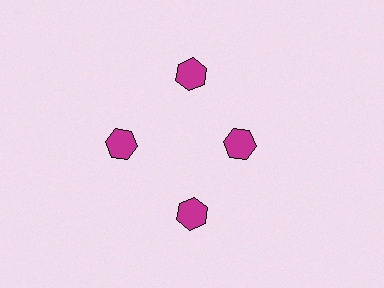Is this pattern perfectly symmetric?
No. The 4 magenta hexagons are arranged in a ring, but one element near the 3 o'clock position is pulled inward toward the center, breaking the 4-fold rotational symmetry.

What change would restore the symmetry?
The symmetry would be restored by moving it outward, back onto the ring so that all 4 hexagons sit at equal angles and equal distance from the center.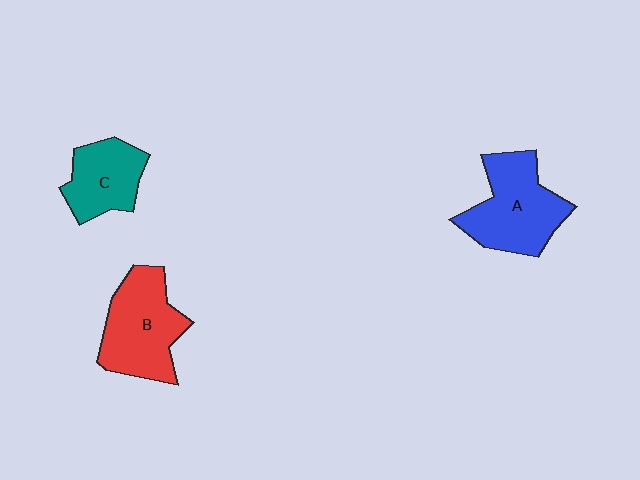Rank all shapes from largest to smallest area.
From largest to smallest: A (blue), B (red), C (teal).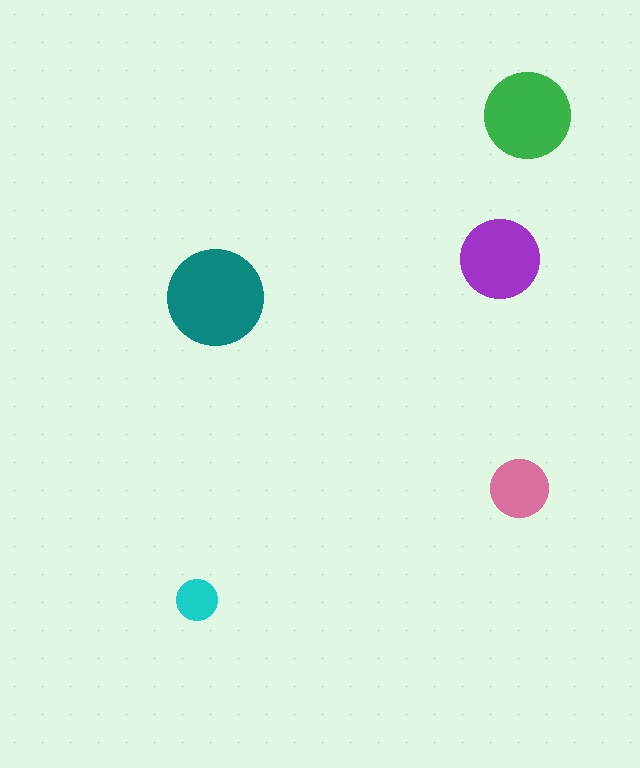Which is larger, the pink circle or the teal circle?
The teal one.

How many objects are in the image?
There are 5 objects in the image.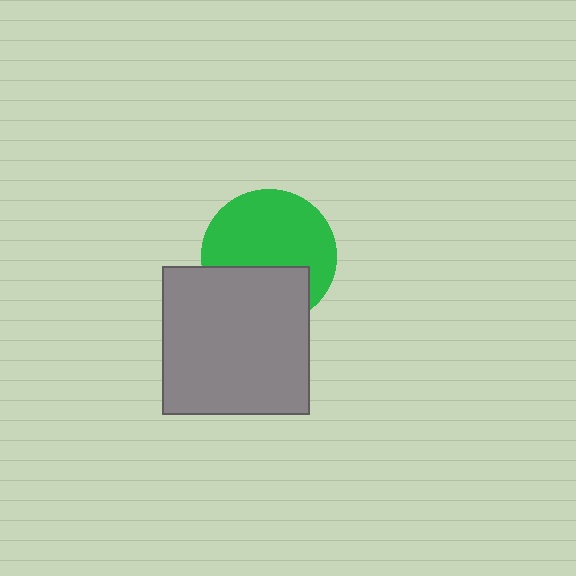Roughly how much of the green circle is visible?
About half of it is visible (roughly 64%).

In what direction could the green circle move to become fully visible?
The green circle could move up. That would shift it out from behind the gray square entirely.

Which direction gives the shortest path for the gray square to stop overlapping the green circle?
Moving down gives the shortest separation.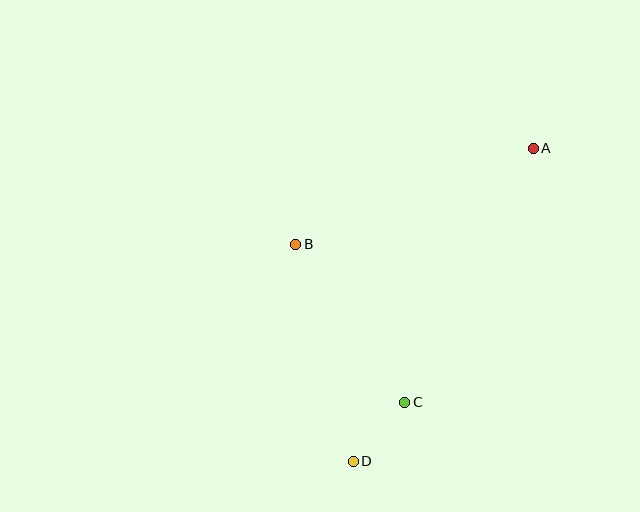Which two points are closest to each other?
Points C and D are closest to each other.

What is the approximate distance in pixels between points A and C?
The distance between A and C is approximately 284 pixels.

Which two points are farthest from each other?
Points A and D are farthest from each other.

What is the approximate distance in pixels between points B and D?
The distance between B and D is approximately 225 pixels.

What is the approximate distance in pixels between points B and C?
The distance between B and C is approximately 192 pixels.